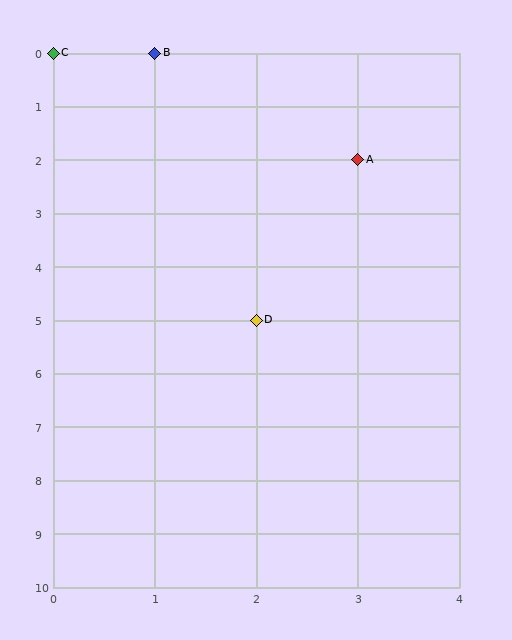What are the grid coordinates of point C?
Point C is at grid coordinates (0, 0).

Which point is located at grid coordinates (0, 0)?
Point C is at (0, 0).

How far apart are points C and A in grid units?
Points C and A are 3 columns and 2 rows apart (about 3.6 grid units diagonally).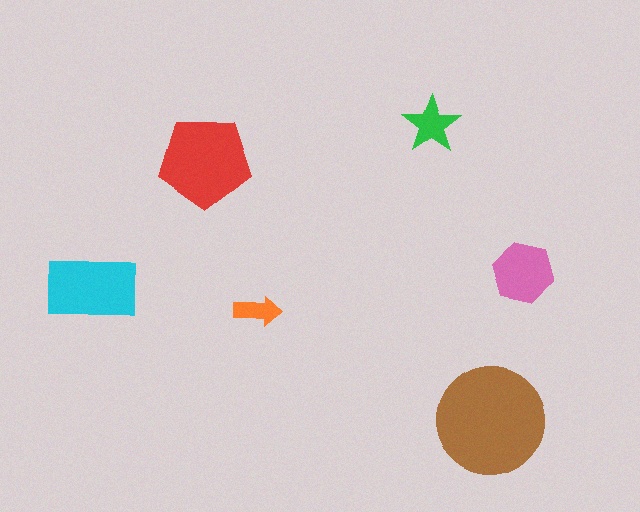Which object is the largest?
The brown circle.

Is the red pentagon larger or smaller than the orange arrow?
Larger.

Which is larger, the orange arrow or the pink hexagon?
The pink hexagon.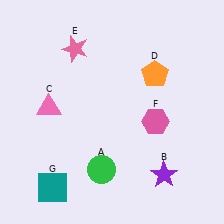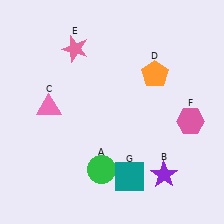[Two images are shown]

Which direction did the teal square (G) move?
The teal square (G) moved right.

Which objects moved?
The objects that moved are: the pink hexagon (F), the teal square (G).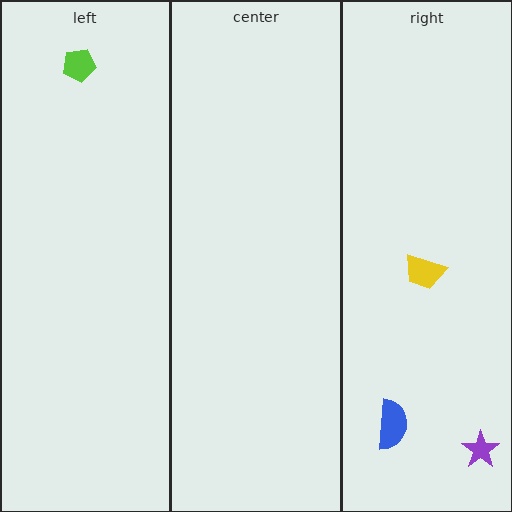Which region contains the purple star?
The right region.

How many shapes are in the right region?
3.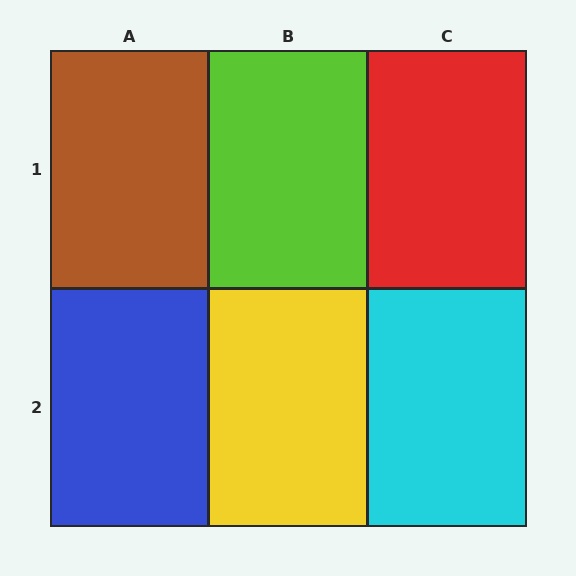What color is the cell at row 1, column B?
Lime.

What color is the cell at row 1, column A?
Brown.